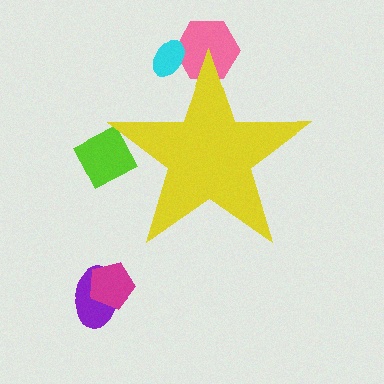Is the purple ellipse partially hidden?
No, the purple ellipse is fully visible.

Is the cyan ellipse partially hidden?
Yes, the cyan ellipse is partially hidden behind the yellow star.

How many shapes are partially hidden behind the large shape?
3 shapes are partially hidden.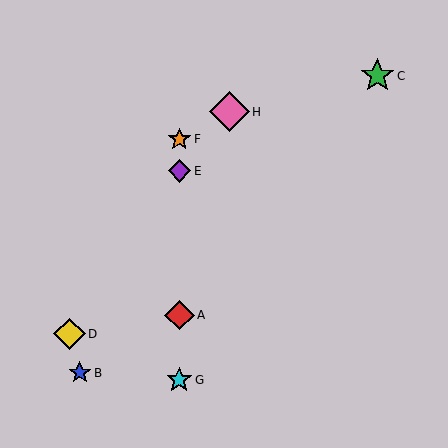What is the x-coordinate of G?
Object G is at x≈179.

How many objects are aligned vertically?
4 objects (A, E, F, G) are aligned vertically.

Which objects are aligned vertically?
Objects A, E, F, G are aligned vertically.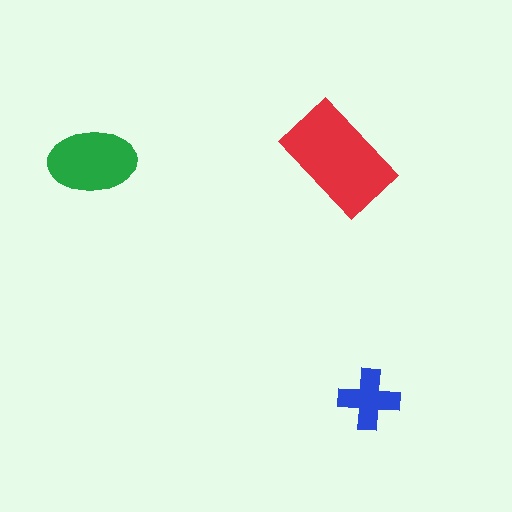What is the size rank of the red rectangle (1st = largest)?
1st.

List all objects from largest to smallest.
The red rectangle, the green ellipse, the blue cross.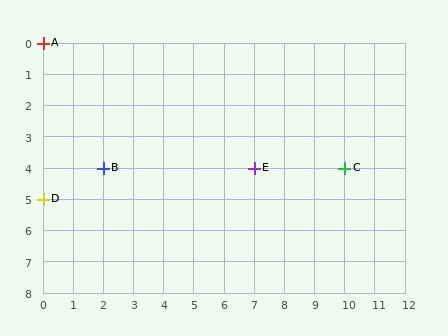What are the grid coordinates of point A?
Point A is at grid coordinates (0, 0).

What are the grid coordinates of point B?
Point B is at grid coordinates (2, 4).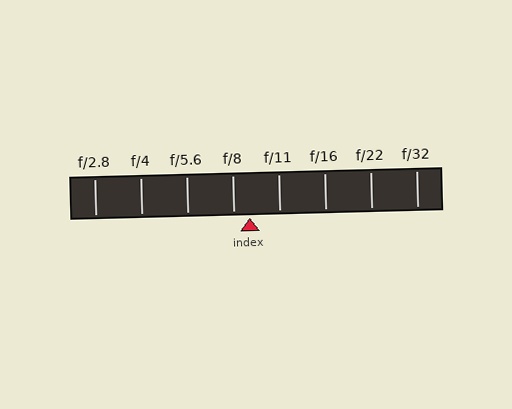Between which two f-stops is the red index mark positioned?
The index mark is between f/8 and f/11.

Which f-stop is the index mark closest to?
The index mark is closest to f/8.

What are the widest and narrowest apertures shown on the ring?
The widest aperture shown is f/2.8 and the narrowest is f/32.